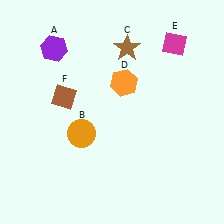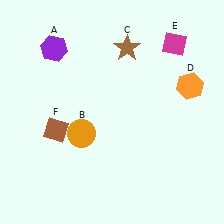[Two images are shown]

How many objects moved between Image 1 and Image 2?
2 objects moved between the two images.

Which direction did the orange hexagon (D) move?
The orange hexagon (D) moved right.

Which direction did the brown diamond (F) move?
The brown diamond (F) moved down.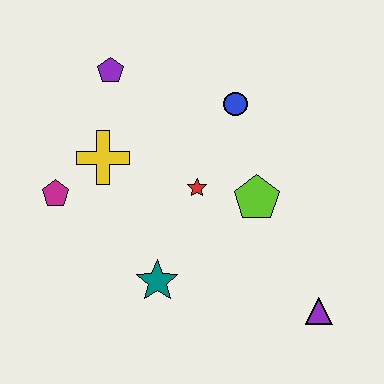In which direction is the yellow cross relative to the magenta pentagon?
The yellow cross is to the right of the magenta pentagon.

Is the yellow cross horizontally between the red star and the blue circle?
No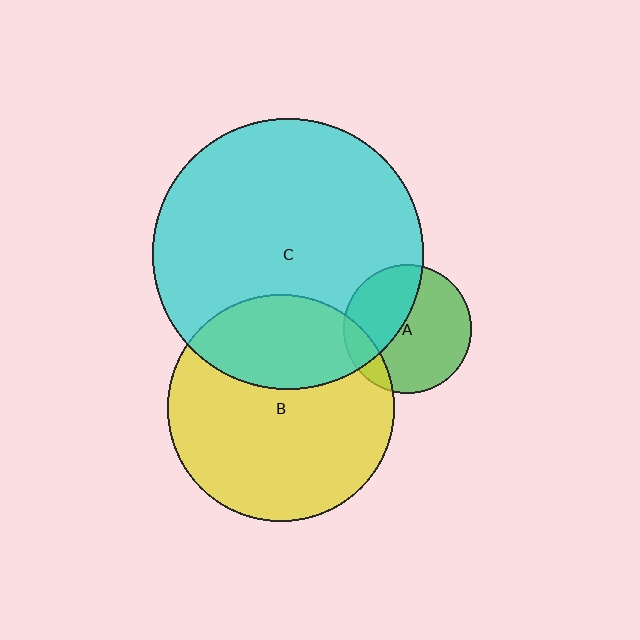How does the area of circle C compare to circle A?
Approximately 4.4 times.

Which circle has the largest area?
Circle C (cyan).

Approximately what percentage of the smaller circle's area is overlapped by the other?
Approximately 15%.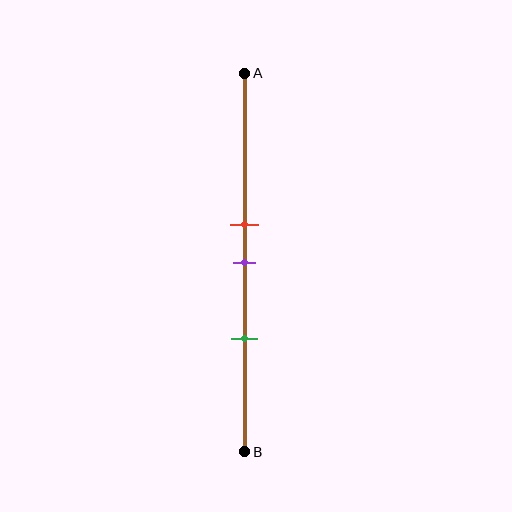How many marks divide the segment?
There are 3 marks dividing the segment.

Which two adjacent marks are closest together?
The red and purple marks are the closest adjacent pair.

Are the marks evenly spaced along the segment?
Yes, the marks are approximately evenly spaced.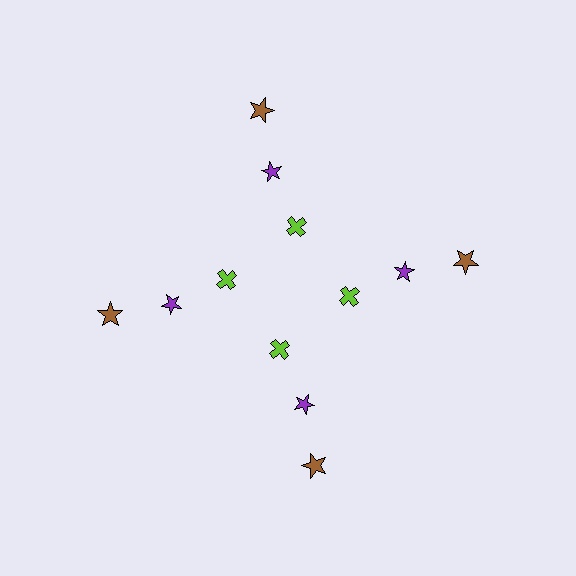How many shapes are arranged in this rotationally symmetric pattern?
There are 12 shapes, arranged in 4 groups of 3.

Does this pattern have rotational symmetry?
Yes, this pattern has 4-fold rotational symmetry. It looks the same after rotating 90 degrees around the center.